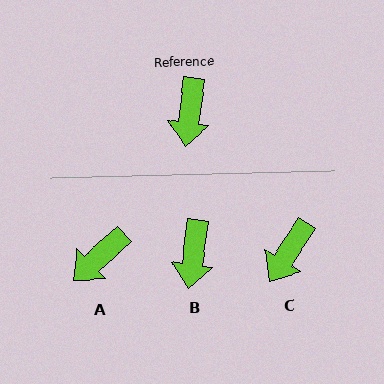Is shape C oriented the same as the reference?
No, it is off by about 25 degrees.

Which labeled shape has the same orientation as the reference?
B.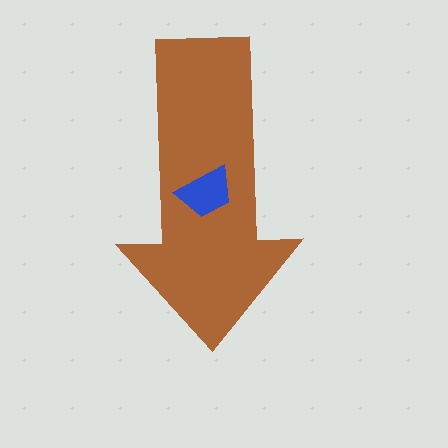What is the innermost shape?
The blue trapezoid.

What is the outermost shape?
The brown arrow.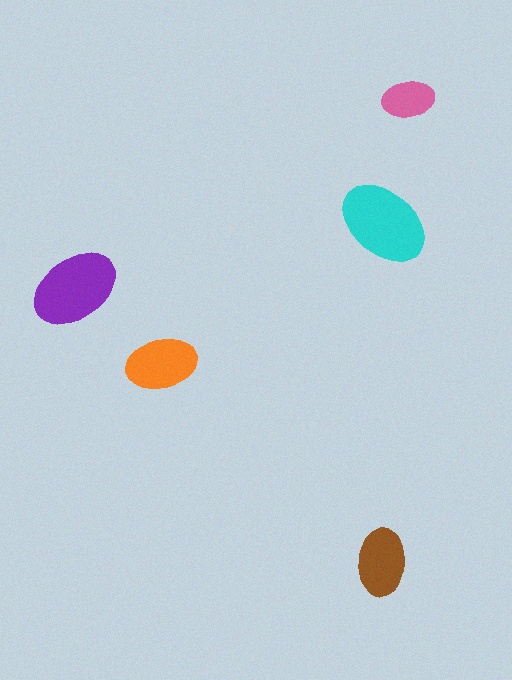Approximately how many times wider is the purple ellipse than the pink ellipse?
About 1.5 times wider.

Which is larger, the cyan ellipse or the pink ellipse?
The cyan one.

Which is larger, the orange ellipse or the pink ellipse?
The orange one.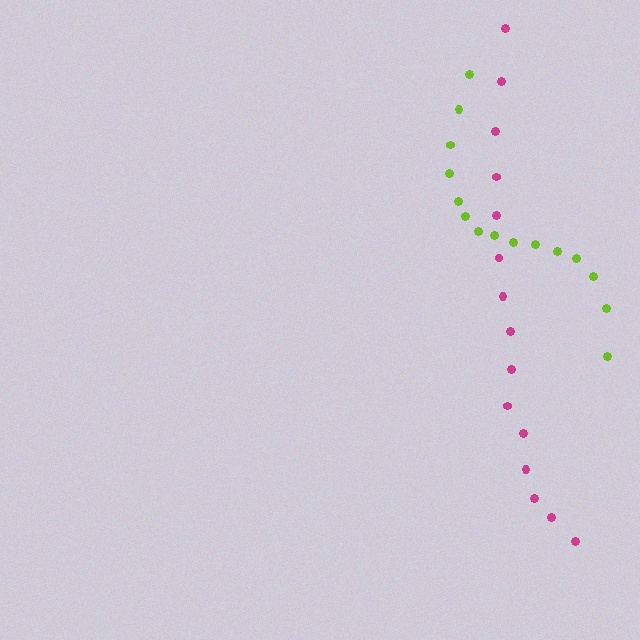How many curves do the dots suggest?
There are 2 distinct paths.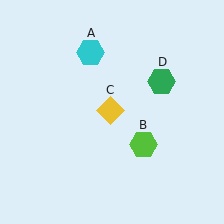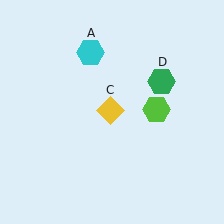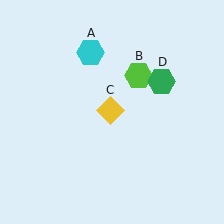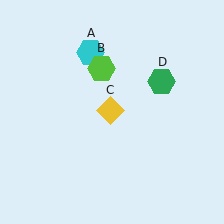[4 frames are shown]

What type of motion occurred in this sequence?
The lime hexagon (object B) rotated counterclockwise around the center of the scene.